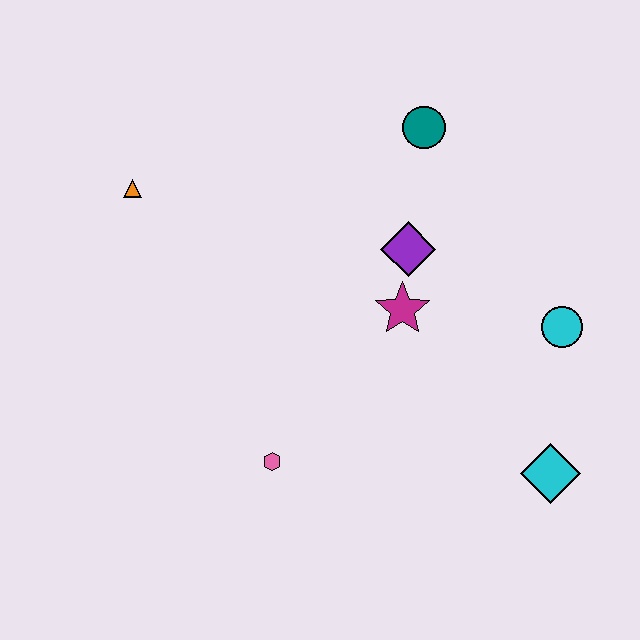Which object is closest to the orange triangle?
The purple diamond is closest to the orange triangle.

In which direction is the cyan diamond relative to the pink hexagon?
The cyan diamond is to the right of the pink hexagon.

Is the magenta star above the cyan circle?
Yes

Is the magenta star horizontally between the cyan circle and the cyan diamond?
No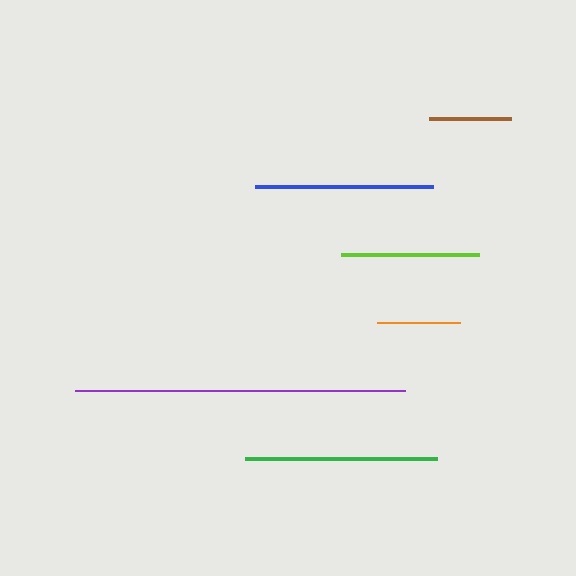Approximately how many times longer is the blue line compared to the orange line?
The blue line is approximately 2.2 times the length of the orange line.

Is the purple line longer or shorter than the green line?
The purple line is longer than the green line.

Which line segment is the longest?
The purple line is the longest at approximately 330 pixels.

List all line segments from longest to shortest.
From longest to shortest: purple, green, blue, lime, orange, brown.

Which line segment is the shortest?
The brown line is the shortest at approximately 82 pixels.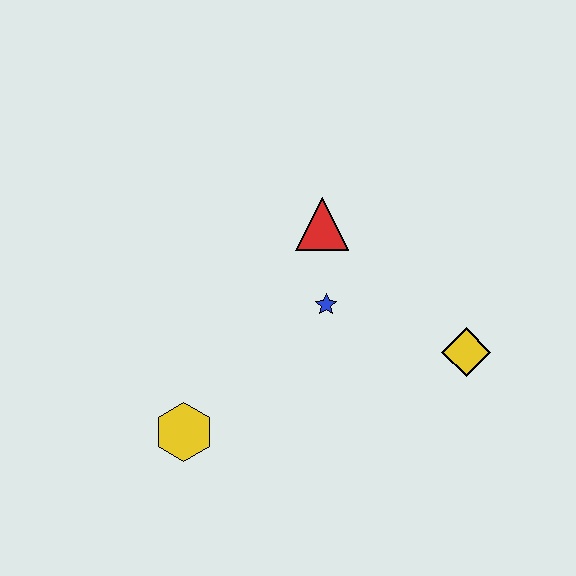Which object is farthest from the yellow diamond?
The yellow hexagon is farthest from the yellow diamond.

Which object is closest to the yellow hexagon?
The blue star is closest to the yellow hexagon.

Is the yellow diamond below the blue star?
Yes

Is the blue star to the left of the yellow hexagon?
No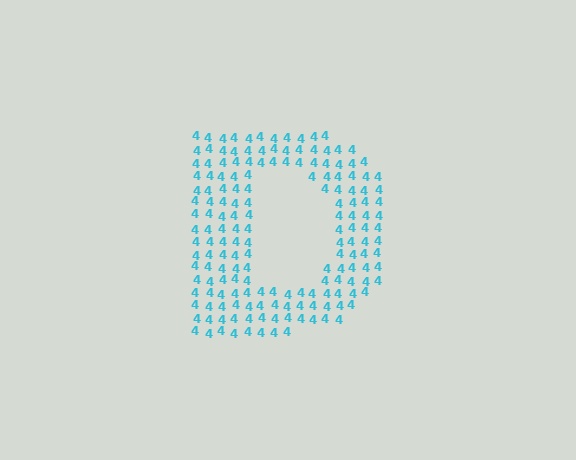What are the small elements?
The small elements are digit 4's.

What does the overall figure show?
The overall figure shows the letter D.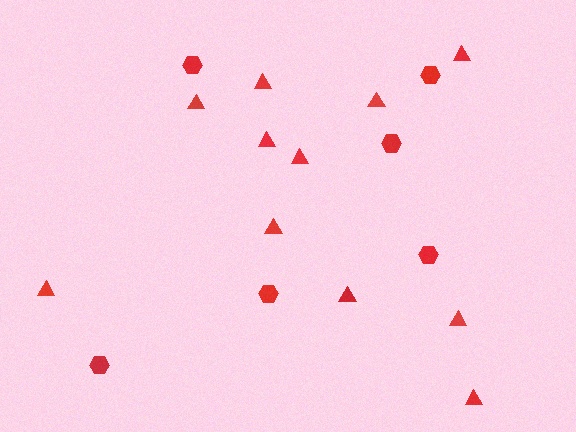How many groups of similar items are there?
There are 2 groups: one group of hexagons (6) and one group of triangles (11).